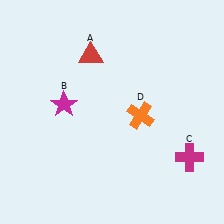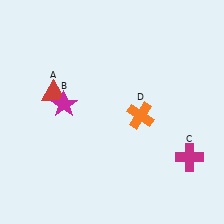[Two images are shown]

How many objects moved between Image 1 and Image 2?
1 object moved between the two images.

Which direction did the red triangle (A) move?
The red triangle (A) moved down.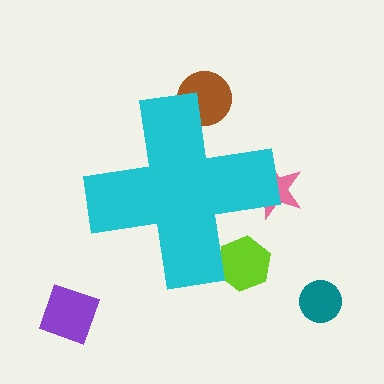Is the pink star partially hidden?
Yes, the pink star is partially hidden behind the cyan cross.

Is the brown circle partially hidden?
Yes, the brown circle is partially hidden behind the cyan cross.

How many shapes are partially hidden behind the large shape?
3 shapes are partially hidden.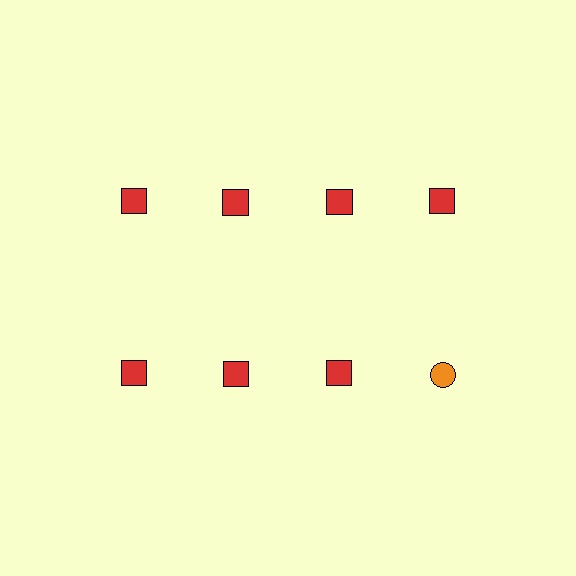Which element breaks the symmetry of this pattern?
The orange circle in the second row, second from right column breaks the symmetry. All other shapes are red squares.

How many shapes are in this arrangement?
There are 8 shapes arranged in a grid pattern.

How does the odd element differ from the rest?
It differs in both color (orange instead of red) and shape (circle instead of square).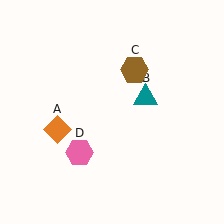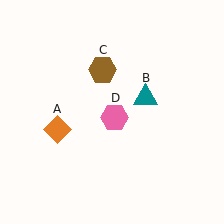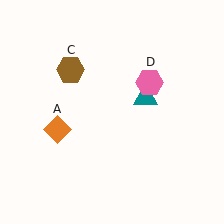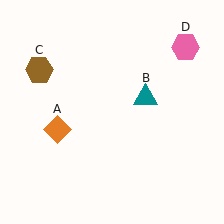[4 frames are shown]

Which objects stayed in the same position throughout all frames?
Orange diamond (object A) and teal triangle (object B) remained stationary.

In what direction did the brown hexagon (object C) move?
The brown hexagon (object C) moved left.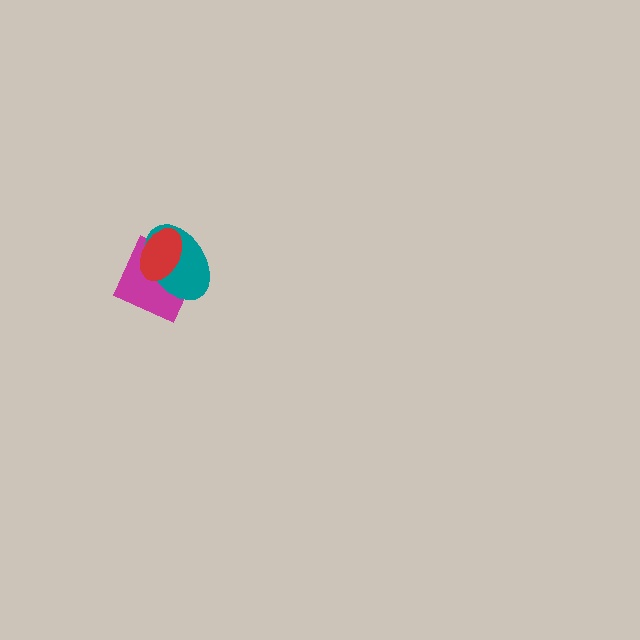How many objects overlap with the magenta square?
2 objects overlap with the magenta square.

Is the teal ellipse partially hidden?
Yes, it is partially covered by another shape.